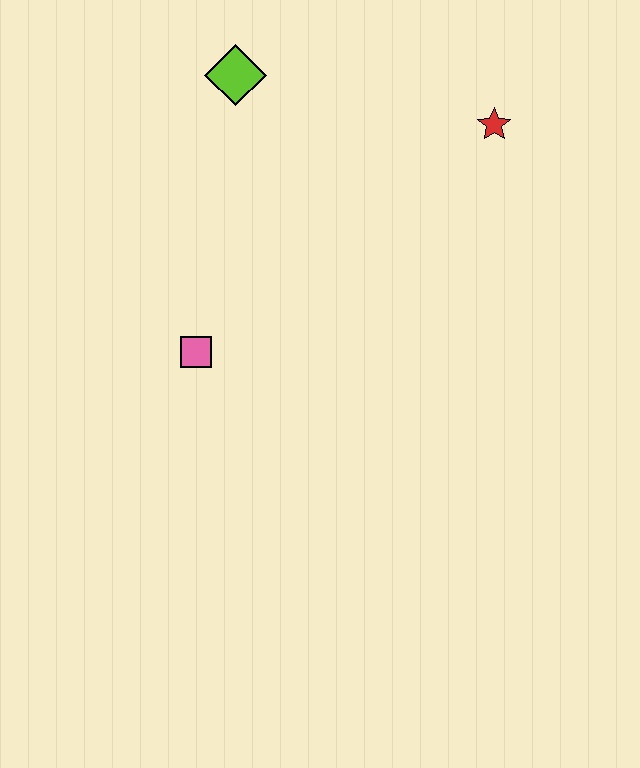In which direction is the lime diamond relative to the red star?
The lime diamond is to the left of the red star.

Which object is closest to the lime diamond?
The red star is closest to the lime diamond.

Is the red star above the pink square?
Yes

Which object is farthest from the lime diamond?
The pink square is farthest from the lime diamond.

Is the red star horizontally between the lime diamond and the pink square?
No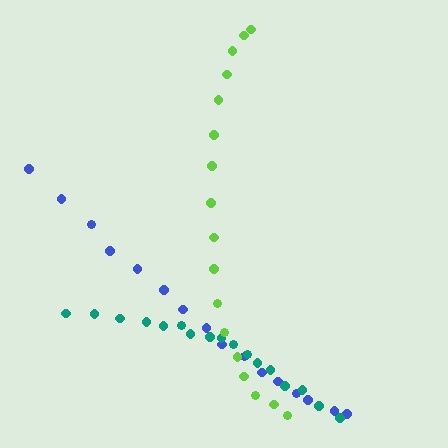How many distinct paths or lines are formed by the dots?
There are 3 distinct paths.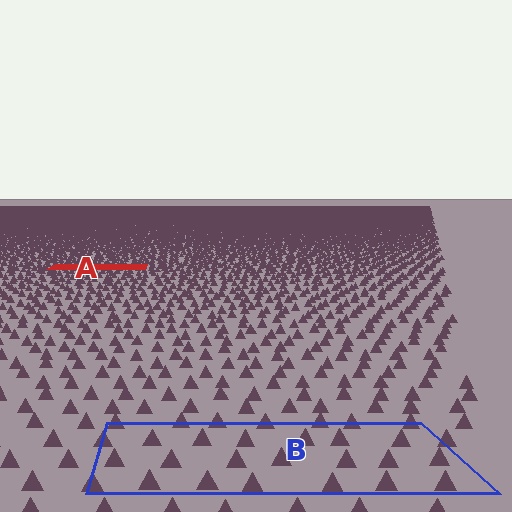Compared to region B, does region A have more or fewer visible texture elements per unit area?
Region A has more texture elements per unit area — they are packed more densely because it is farther away.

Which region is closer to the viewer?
Region B is closer. The texture elements there are larger and more spread out.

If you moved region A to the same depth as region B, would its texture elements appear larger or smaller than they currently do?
They would appear larger. At a closer depth, the same texture elements are projected at a bigger on-screen size.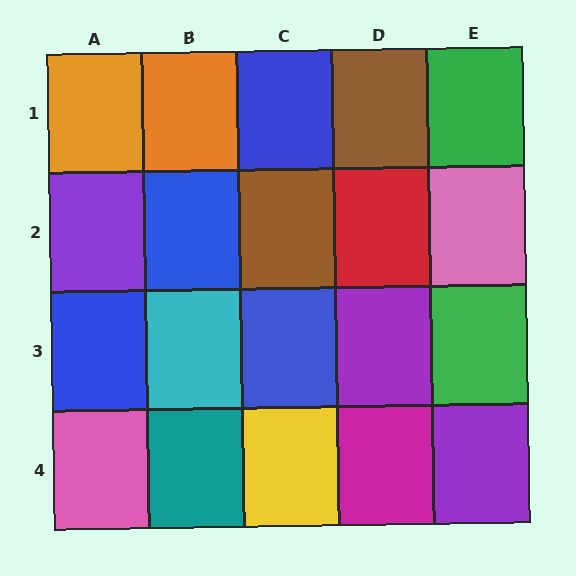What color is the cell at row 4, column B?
Teal.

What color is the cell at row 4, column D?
Magenta.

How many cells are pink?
2 cells are pink.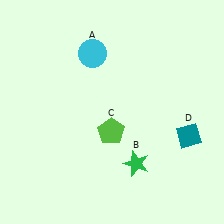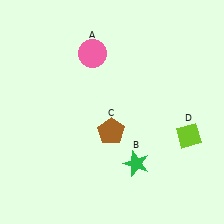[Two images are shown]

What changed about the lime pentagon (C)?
In Image 1, C is lime. In Image 2, it changed to brown.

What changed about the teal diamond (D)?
In Image 1, D is teal. In Image 2, it changed to lime.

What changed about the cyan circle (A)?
In Image 1, A is cyan. In Image 2, it changed to pink.